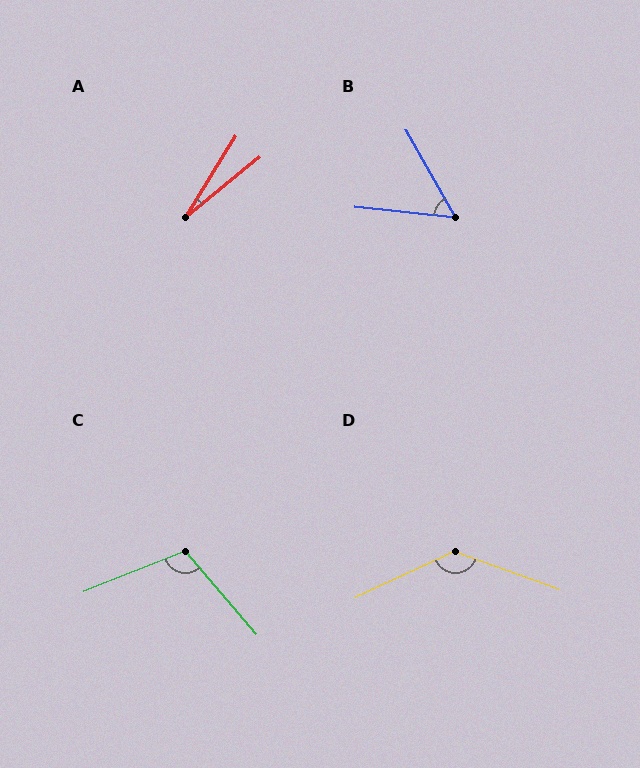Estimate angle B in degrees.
Approximately 55 degrees.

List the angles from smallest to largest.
A (19°), B (55°), C (109°), D (135°).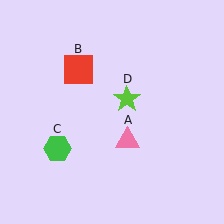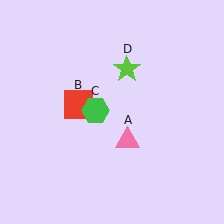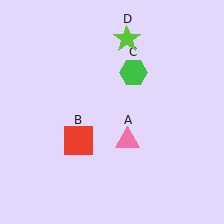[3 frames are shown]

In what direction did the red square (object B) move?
The red square (object B) moved down.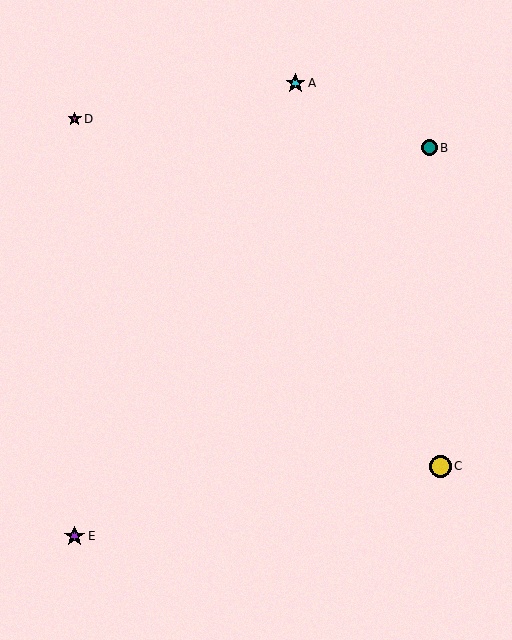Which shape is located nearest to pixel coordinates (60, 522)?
The purple star (labeled E) at (74, 536) is nearest to that location.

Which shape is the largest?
The yellow circle (labeled C) is the largest.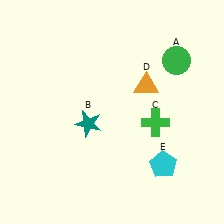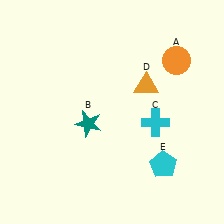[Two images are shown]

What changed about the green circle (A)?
In Image 1, A is green. In Image 2, it changed to orange.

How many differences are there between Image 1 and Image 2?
There are 2 differences between the two images.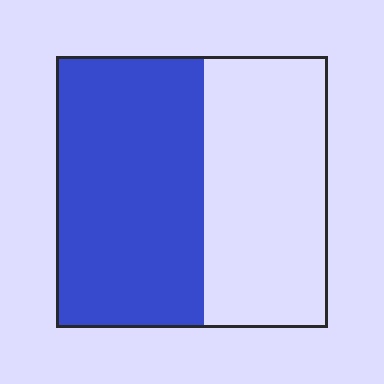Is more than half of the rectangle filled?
Yes.